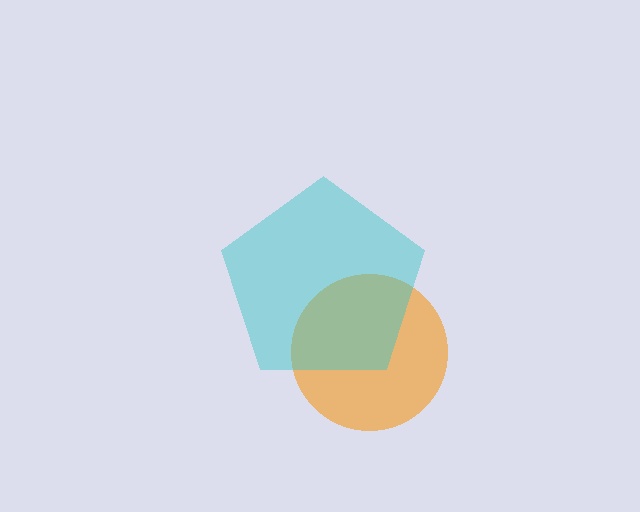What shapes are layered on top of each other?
The layered shapes are: an orange circle, a cyan pentagon.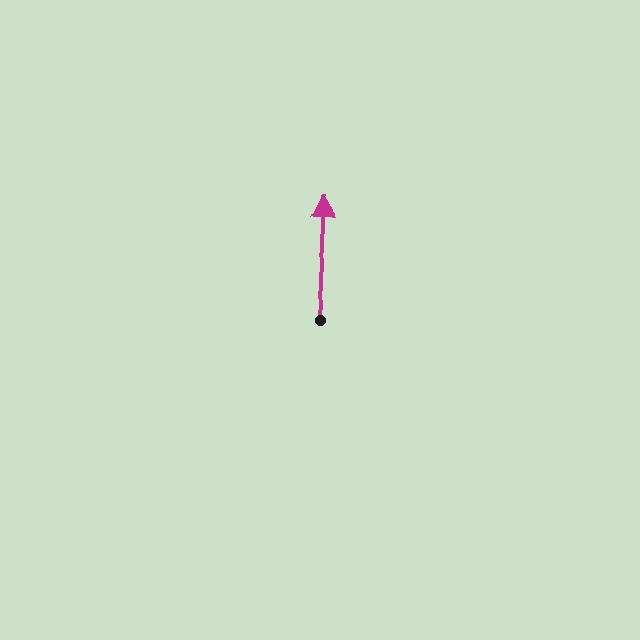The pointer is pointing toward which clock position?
Roughly 12 o'clock.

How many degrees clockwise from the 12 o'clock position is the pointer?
Approximately 359 degrees.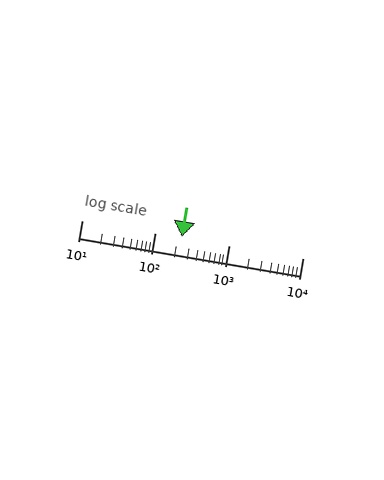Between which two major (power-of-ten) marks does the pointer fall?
The pointer is between 100 and 1000.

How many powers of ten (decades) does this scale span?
The scale spans 3 decades, from 10 to 10000.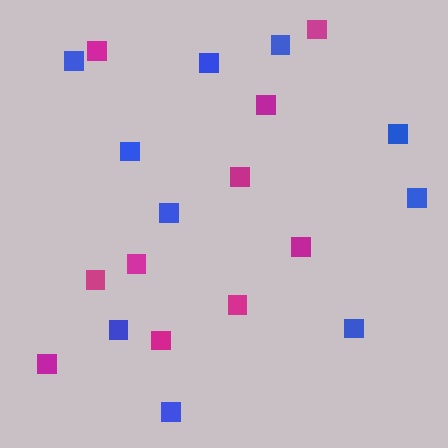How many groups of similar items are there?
There are 2 groups: one group of blue squares (10) and one group of magenta squares (10).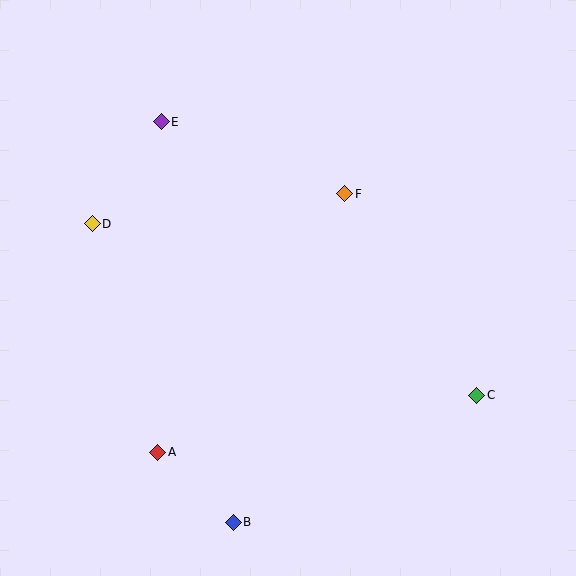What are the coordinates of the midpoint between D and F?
The midpoint between D and F is at (218, 209).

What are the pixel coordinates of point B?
Point B is at (233, 522).